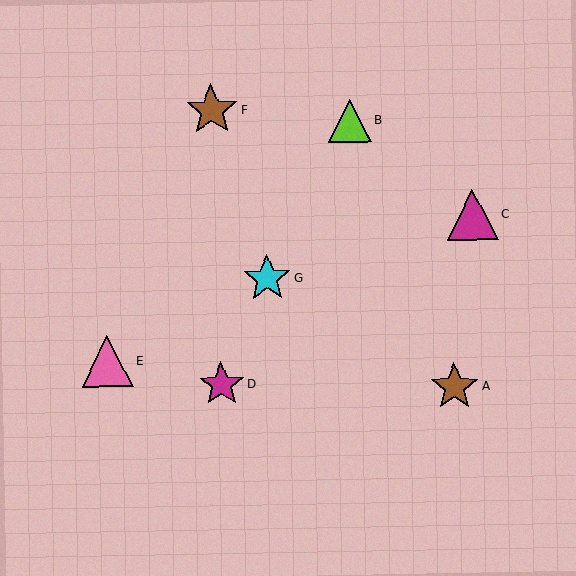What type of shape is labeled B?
Shape B is a lime triangle.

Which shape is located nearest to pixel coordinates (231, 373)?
The magenta star (labeled D) at (221, 385) is nearest to that location.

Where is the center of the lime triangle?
The center of the lime triangle is at (350, 121).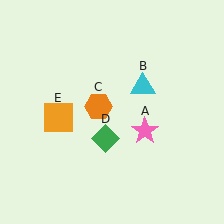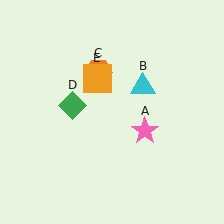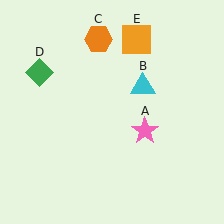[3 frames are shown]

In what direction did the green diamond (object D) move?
The green diamond (object D) moved up and to the left.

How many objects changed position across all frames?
3 objects changed position: orange hexagon (object C), green diamond (object D), orange square (object E).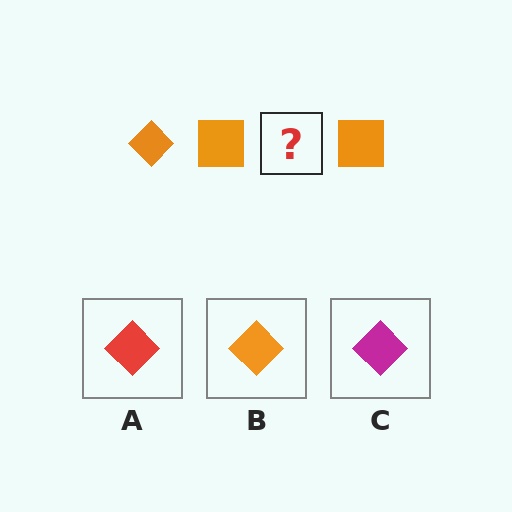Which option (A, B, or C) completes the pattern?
B.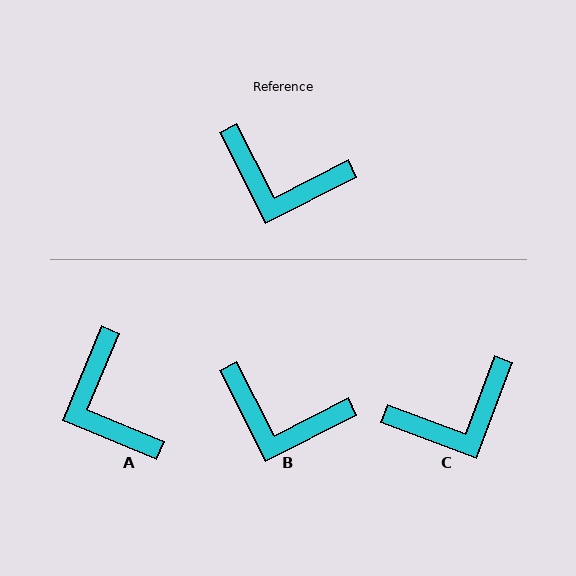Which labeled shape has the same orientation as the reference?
B.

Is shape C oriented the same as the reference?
No, it is off by about 42 degrees.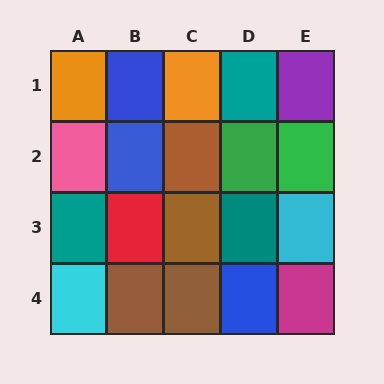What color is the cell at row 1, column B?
Blue.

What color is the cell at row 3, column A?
Teal.